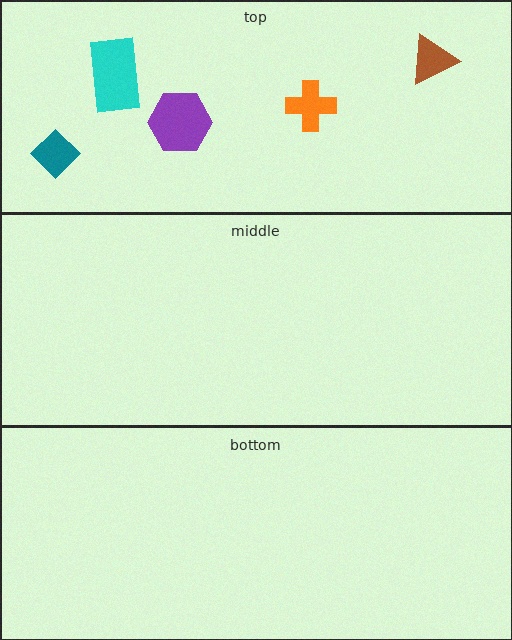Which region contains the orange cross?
The top region.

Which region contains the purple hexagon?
The top region.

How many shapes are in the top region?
5.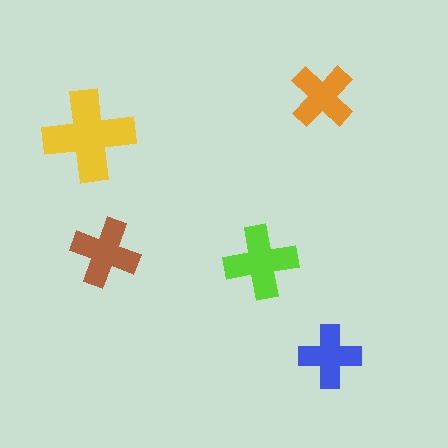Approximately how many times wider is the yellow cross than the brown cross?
About 1.5 times wider.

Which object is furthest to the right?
The blue cross is rightmost.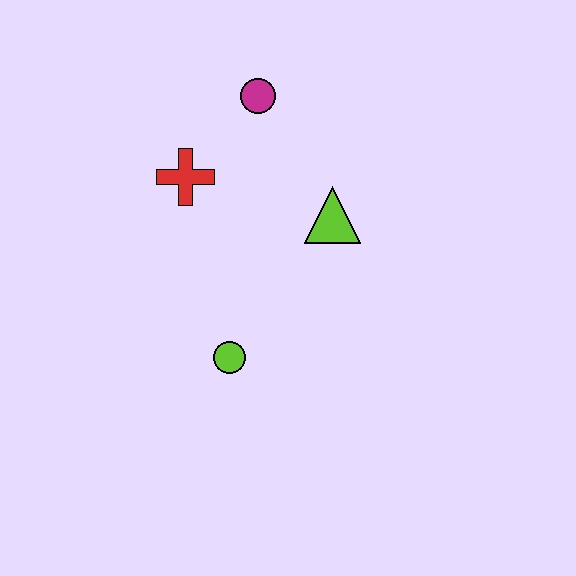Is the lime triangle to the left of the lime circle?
No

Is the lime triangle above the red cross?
No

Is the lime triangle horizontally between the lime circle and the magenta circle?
No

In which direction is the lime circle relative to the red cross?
The lime circle is below the red cross.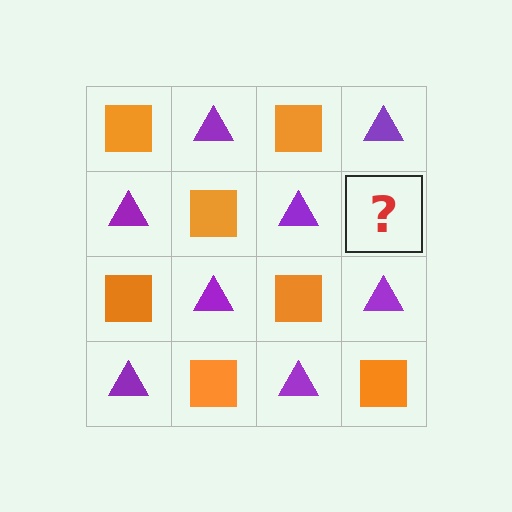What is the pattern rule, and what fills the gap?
The rule is that it alternates orange square and purple triangle in a checkerboard pattern. The gap should be filled with an orange square.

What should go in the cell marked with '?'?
The missing cell should contain an orange square.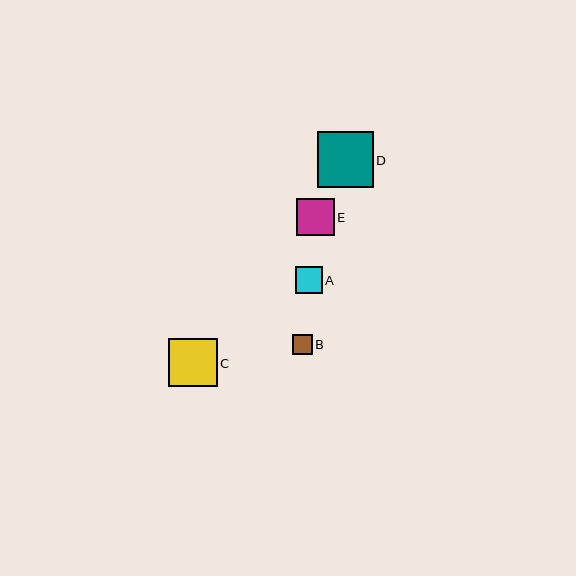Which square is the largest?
Square D is the largest with a size of approximately 56 pixels.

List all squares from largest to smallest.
From largest to smallest: D, C, E, A, B.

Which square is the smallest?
Square B is the smallest with a size of approximately 20 pixels.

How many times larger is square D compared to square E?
Square D is approximately 1.5 times the size of square E.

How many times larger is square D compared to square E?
Square D is approximately 1.5 times the size of square E.